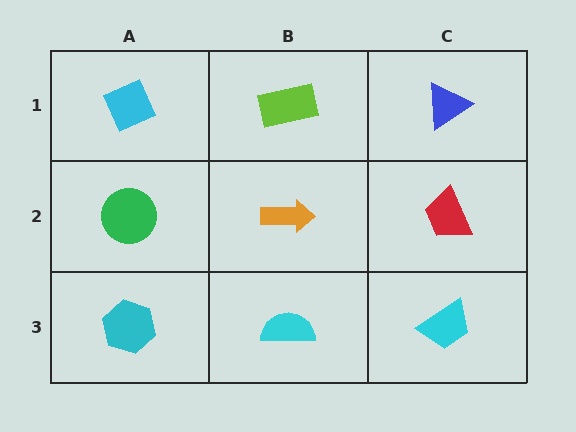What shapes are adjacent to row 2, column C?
A blue triangle (row 1, column C), a cyan trapezoid (row 3, column C), an orange arrow (row 2, column B).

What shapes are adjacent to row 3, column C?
A red trapezoid (row 2, column C), a cyan semicircle (row 3, column B).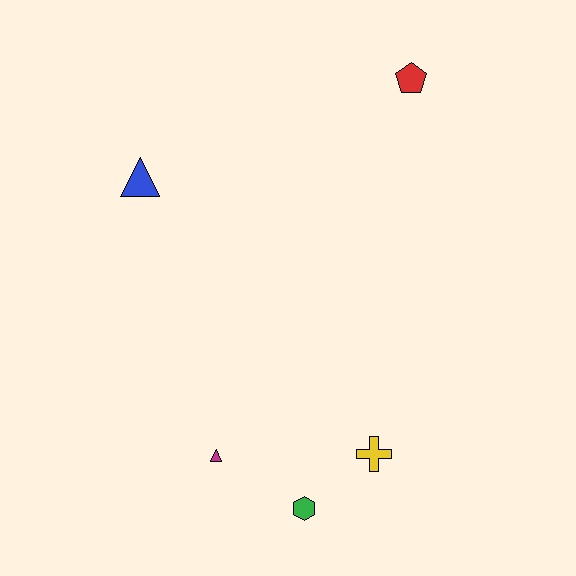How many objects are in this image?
There are 5 objects.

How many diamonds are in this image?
There are no diamonds.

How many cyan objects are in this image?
There are no cyan objects.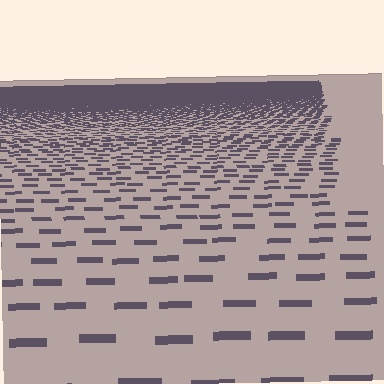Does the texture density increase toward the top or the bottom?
Density increases toward the top.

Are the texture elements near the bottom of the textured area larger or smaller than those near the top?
Larger. Near the bottom, elements are closer to the viewer and appear at a bigger on-screen size.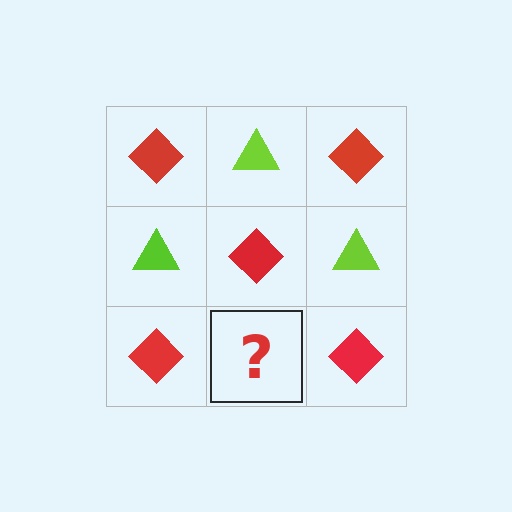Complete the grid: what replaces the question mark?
The question mark should be replaced with a lime triangle.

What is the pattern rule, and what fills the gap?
The rule is that it alternates red diamond and lime triangle in a checkerboard pattern. The gap should be filled with a lime triangle.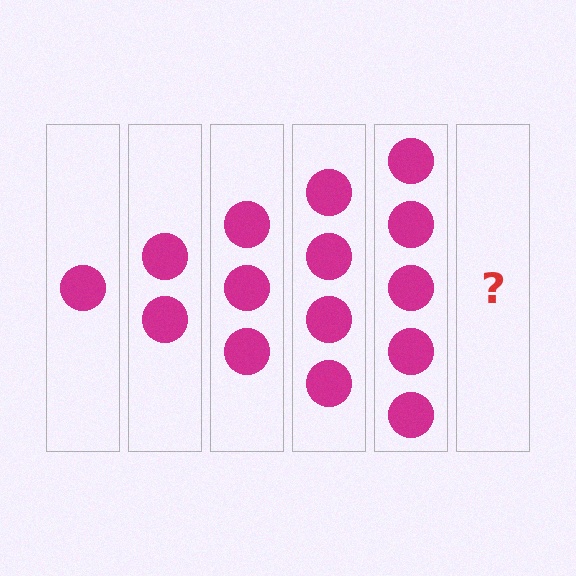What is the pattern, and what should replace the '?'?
The pattern is that each step adds one more circle. The '?' should be 6 circles.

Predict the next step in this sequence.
The next step is 6 circles.